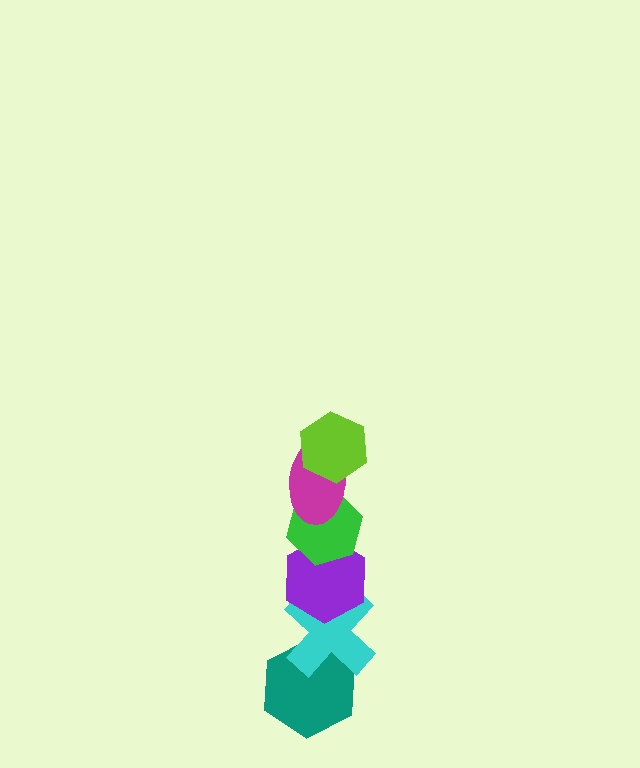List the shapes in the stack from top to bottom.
From top to bottom: the lime hexagon, the magenta ellipse, the green hexagon, the purple hexagon, the cyan cross, the teal hexagon.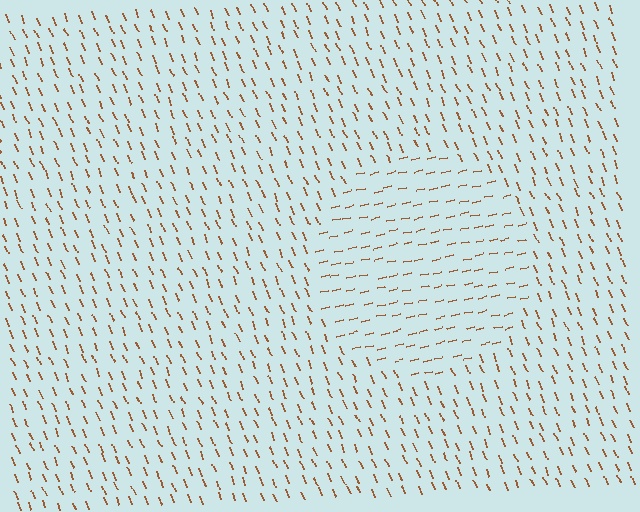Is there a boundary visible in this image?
Yes, there is a texture boundary formed by a change in line orientation.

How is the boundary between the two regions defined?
The boundary is defined purely by a change in line orientation (approximately 80 degrees difference). All lines are the same color and thickness.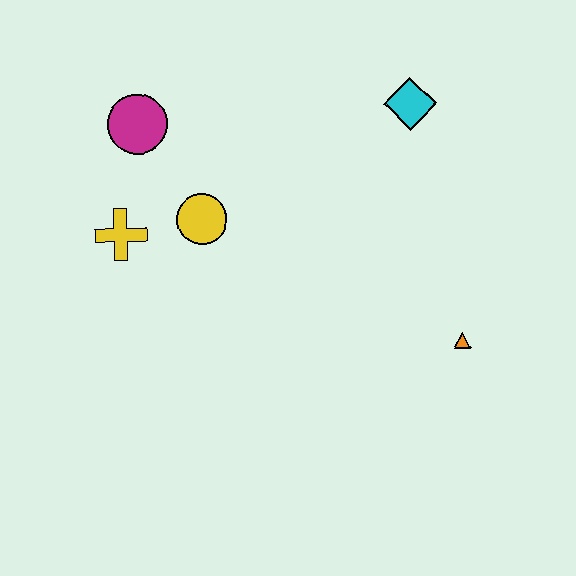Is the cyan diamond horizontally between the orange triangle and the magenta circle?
Yes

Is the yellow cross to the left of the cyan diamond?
Yes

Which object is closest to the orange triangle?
The cyan diamond is closest to the orange triangle.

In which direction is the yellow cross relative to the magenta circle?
The yellow cross is below the magenta circle.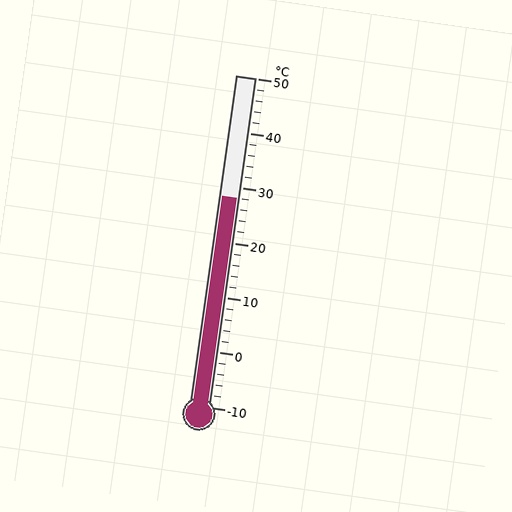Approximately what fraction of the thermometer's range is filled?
The thermometer is filled to approximately 65% of its range.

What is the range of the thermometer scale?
The thermometer scale ranges from -10°C to 50°C.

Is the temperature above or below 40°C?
The temperature is below 40°C.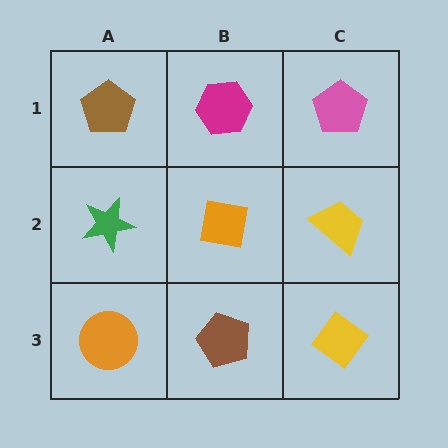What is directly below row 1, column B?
An orange square.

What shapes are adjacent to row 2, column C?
A pink pentagon (row 1, column C), a yellow diamond (row 3, column C), an orange square (row 2, column B).